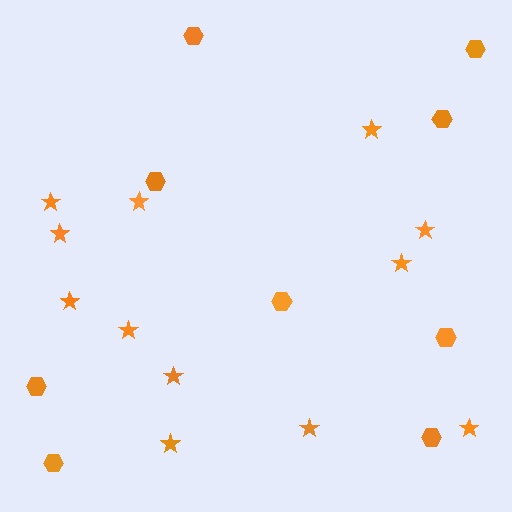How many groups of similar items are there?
There are 2 groups: one group of stars (12) and one group of hexagons (9).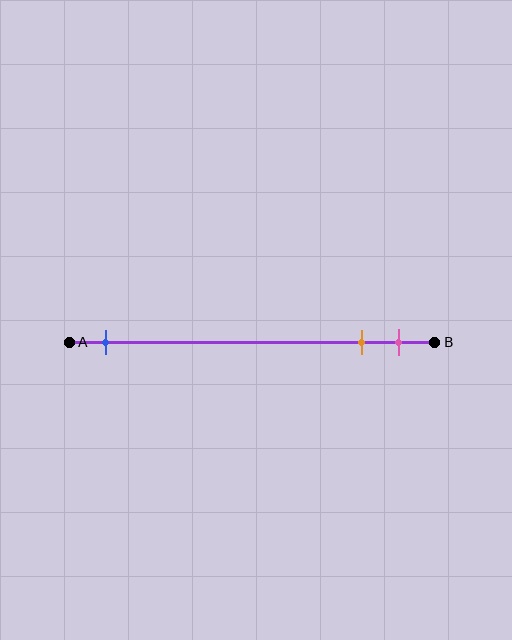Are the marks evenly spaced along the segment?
No, the marks are not evenly spaced.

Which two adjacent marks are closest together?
The orange and pink marks are the closest adjacent pair.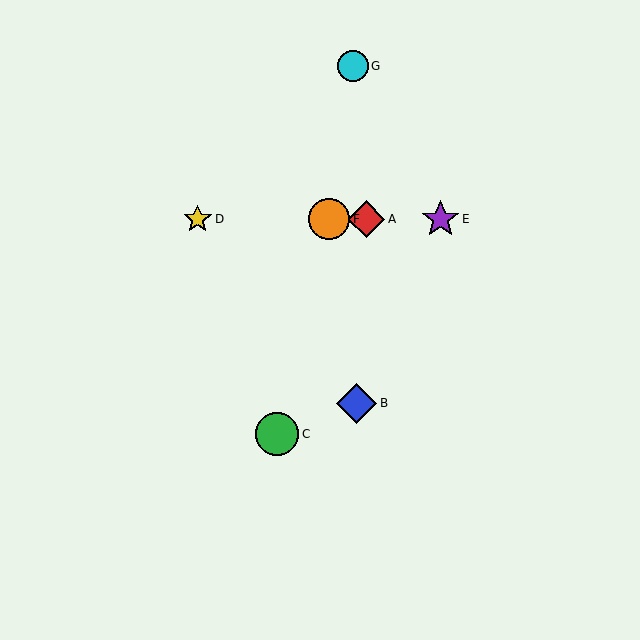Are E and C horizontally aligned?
No, E is at y≈219 and C is at y≈434.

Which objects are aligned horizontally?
Objects A, D, E, F are aligned horizontally.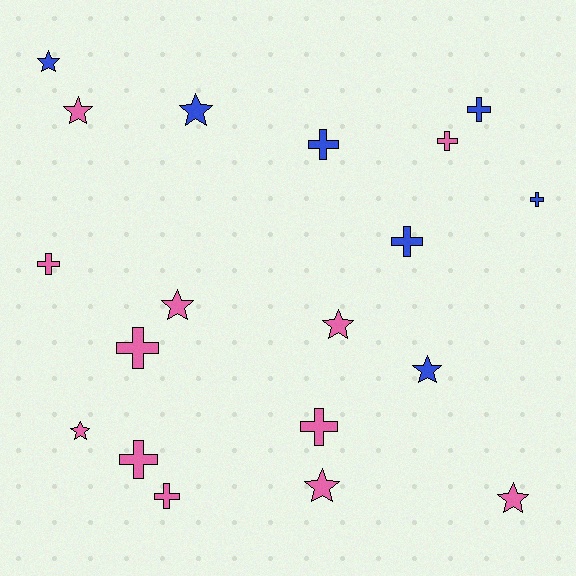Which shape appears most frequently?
Cross, with 10 objects.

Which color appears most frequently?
Pink, with 12 objects.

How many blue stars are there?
There are 3 blue stars.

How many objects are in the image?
There are 19 objects.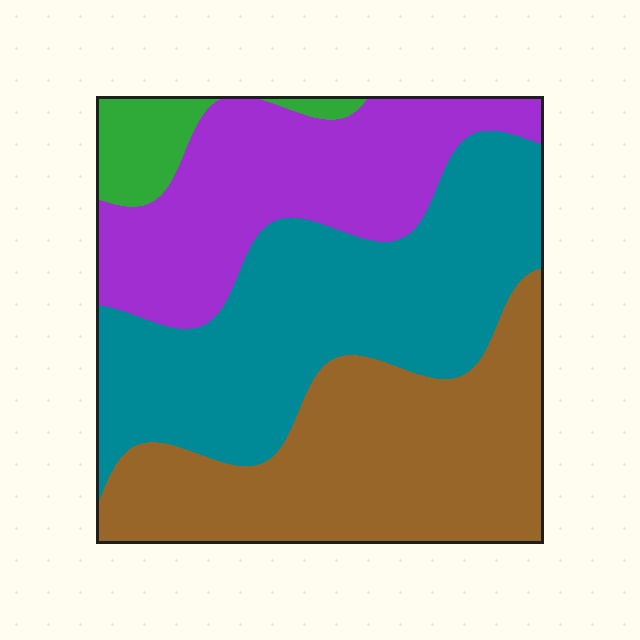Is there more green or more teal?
Teal.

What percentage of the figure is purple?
Purple takes up between a sixth and a third of the figure.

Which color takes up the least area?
Green, at roughly 5%.